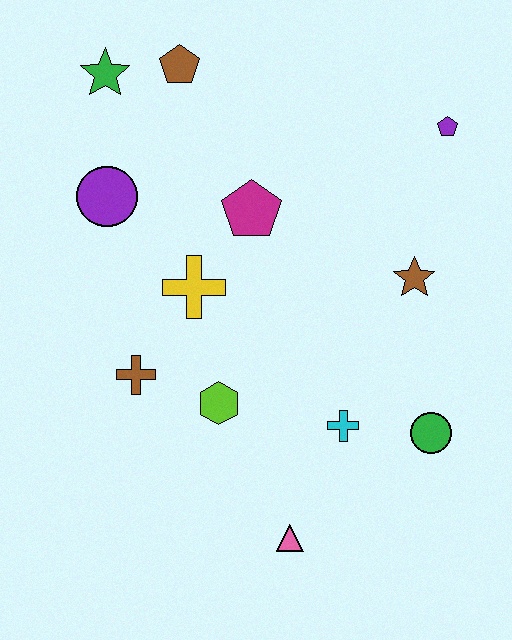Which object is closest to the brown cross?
The lime hexagon is closest to the brown cross.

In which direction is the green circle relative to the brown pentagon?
The green circle is below the brown pentagon.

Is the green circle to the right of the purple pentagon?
No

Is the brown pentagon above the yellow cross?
Yes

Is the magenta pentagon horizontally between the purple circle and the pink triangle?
Yes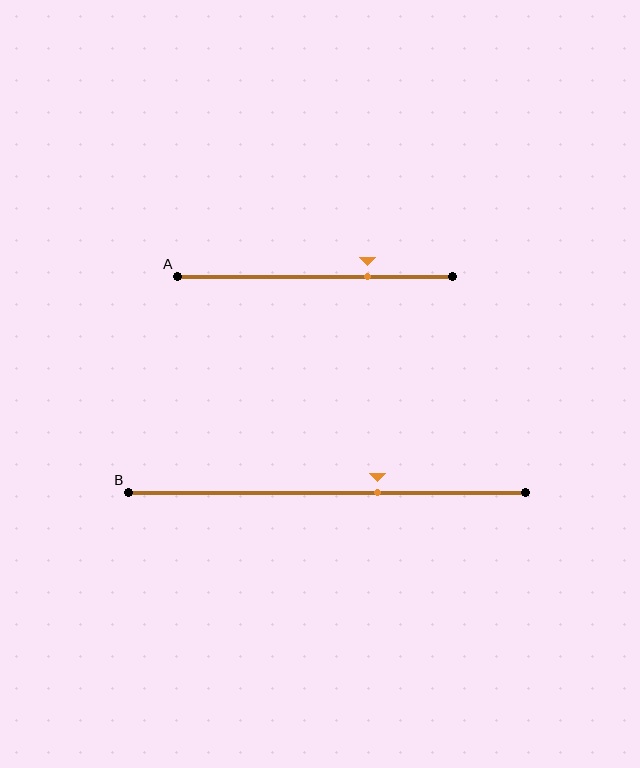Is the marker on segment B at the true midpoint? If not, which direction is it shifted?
No, the marker on segment B is shifted to the right by about 13% of the segment length.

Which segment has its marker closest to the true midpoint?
Segment B has its marker closest to the true midpoint.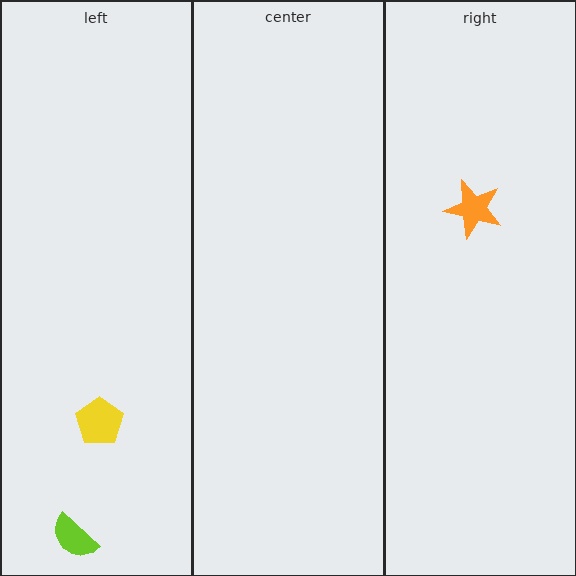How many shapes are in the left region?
2.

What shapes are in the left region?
The yellow pentagon, the lime semicircle.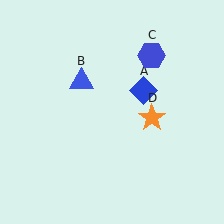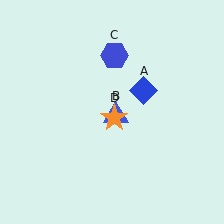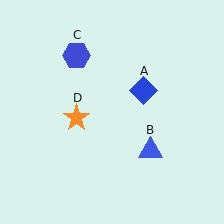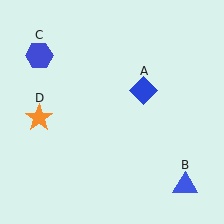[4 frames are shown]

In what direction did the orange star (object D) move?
The orange star (object D) moved left.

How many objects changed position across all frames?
3 objects changed position: blue triangle (object B), blue hexagon (object C), orange star (object D).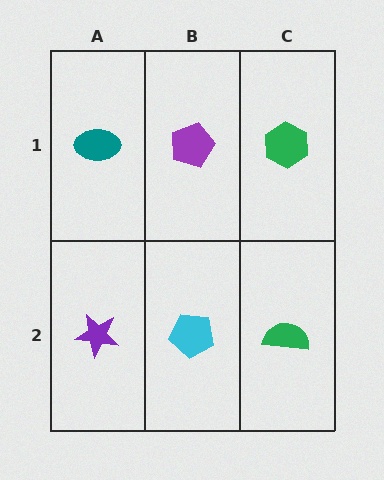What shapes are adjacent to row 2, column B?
A purple pentagon (row 1, column B), a purple star (row 2, column A), a green semicircle (row 2, column C).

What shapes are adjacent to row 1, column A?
A purple star (row 2, column A), a purple pentagon (row 1, column B).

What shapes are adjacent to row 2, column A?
A teal ellipse (row 1, column A), a cyan pentagon (row 2, column B).